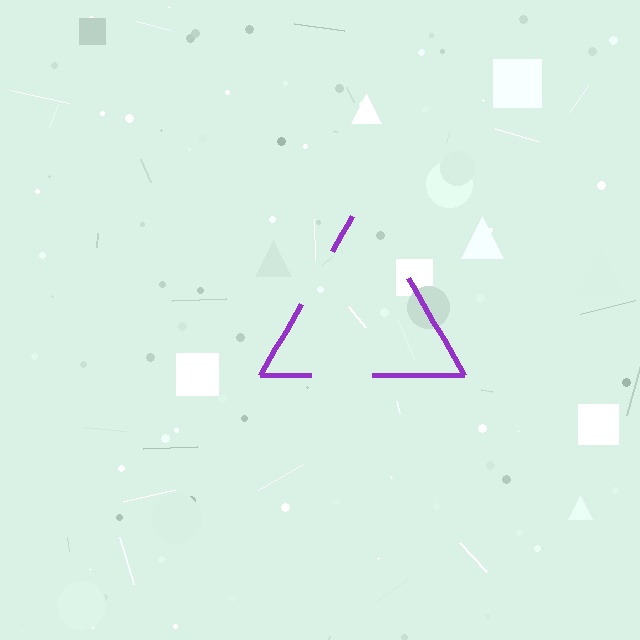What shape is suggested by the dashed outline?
The dashed outline suggests a triangle.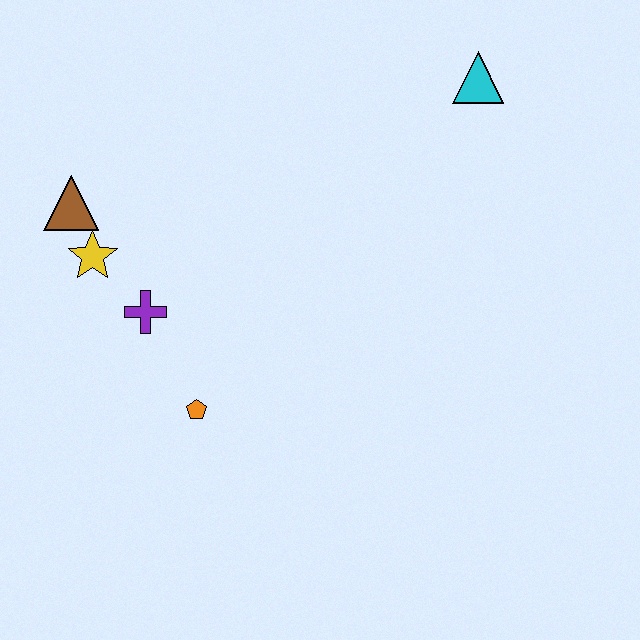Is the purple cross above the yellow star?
No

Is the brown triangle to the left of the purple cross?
Yes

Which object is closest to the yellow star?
The brown triangle is closest to the yellow star.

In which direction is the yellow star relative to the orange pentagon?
The yellow star is above the orange pentagon.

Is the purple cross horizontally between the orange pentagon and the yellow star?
Yes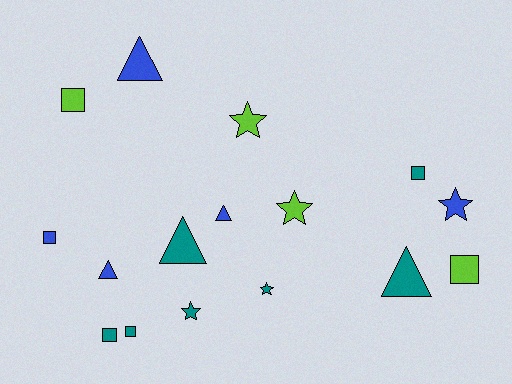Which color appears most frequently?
Teal, with 7 objects.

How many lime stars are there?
There are 2 lime stars.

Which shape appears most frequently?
Square, with 6 objects.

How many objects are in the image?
There are 16 objects.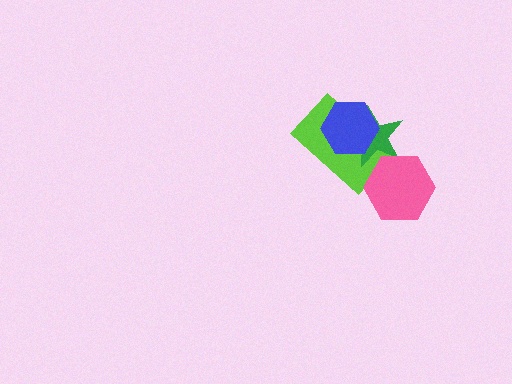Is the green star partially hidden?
Yes, it is partially covered by another shape.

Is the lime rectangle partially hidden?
Yes, it is partially covered by another shape.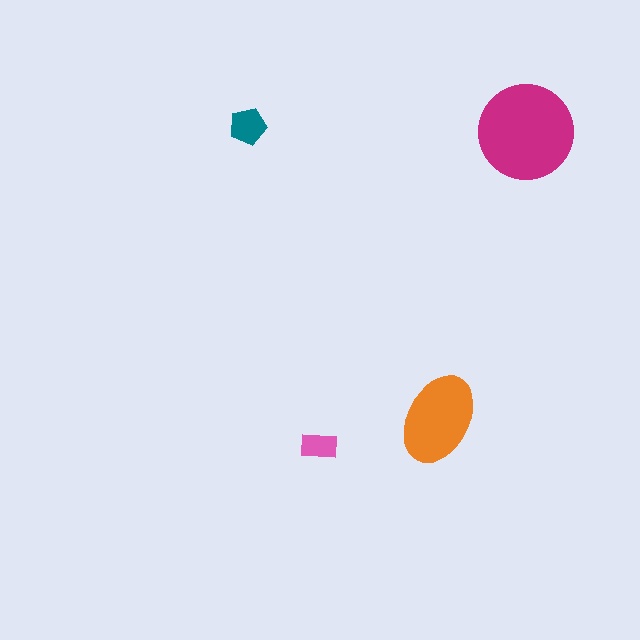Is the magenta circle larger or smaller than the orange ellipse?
Larger.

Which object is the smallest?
The pink rectangle.